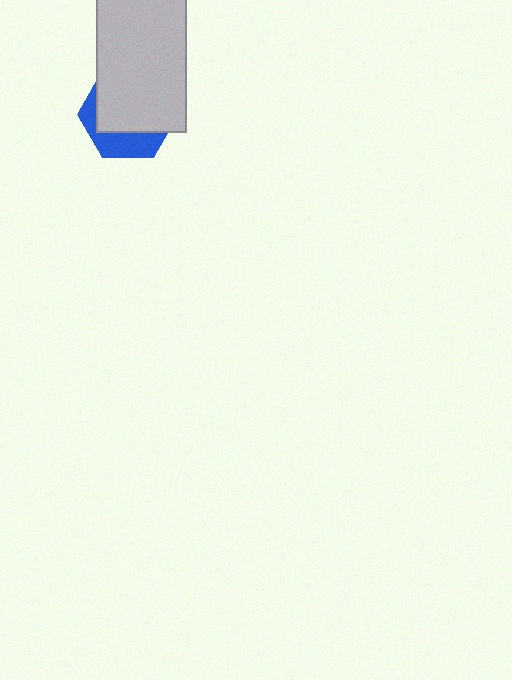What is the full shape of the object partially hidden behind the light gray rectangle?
The partially hidden object is a blue hexagon.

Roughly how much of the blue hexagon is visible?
A small part of it is visible (roughly 32%).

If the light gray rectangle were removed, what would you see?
You would see the complete blue hexagon.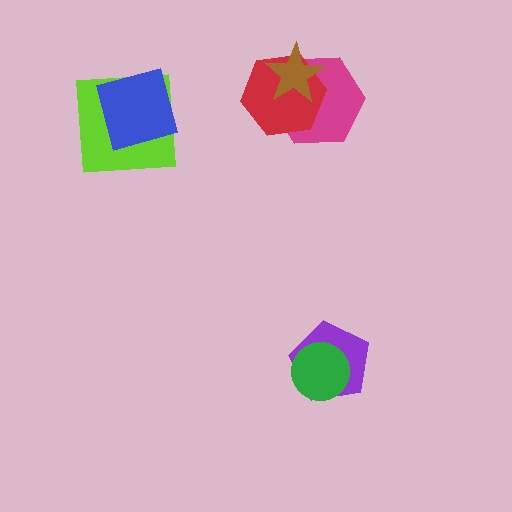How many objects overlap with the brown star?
2 objects overlap with the brown star.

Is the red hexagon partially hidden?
Yes, it is partially covered by another shape.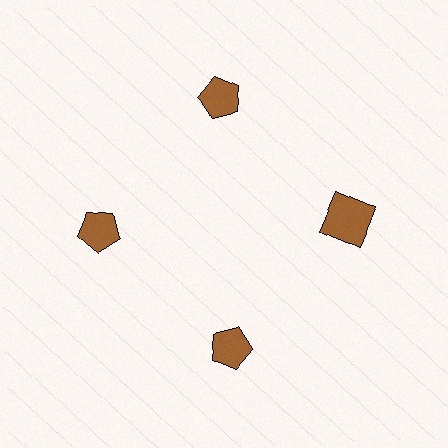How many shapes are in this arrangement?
There are 4 shapes arranged in a ring pattern.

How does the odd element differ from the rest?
It has a different shape: square instead of pentagon.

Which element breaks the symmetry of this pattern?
The brown square at roughly the 3 o'clock position breaks the symmetry. All other shapes are brown pentagons.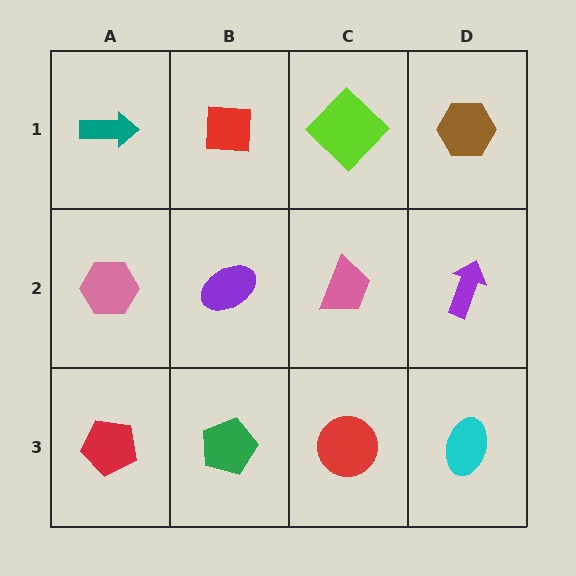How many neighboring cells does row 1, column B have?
3.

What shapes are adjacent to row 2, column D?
A brown hexagon (row 1, column D), a cyan ellipse (row 3, column D), a pink trapezoid (row 2, column C).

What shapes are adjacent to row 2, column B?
A red square (row 1, column B), a green pentagon (row 3, column B), a pink hexagon (row 2, column A), a pink trapezoid (row 2, column C).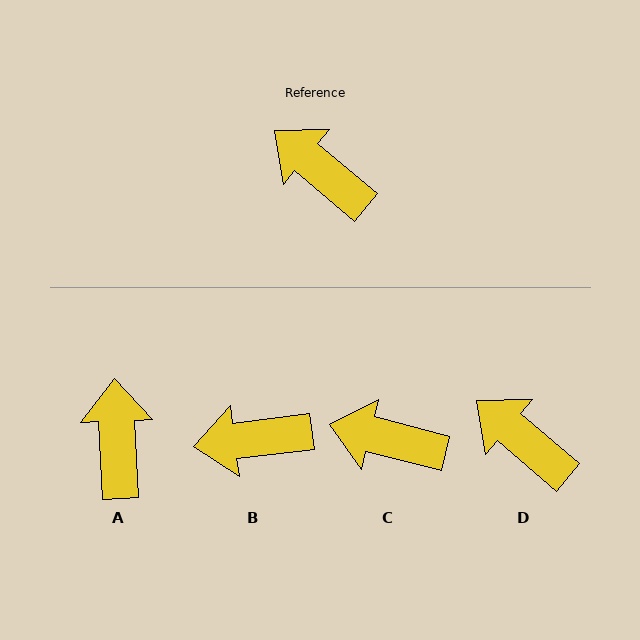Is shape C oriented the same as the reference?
No, it is off by about 26 degrees.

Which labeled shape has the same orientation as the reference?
D.